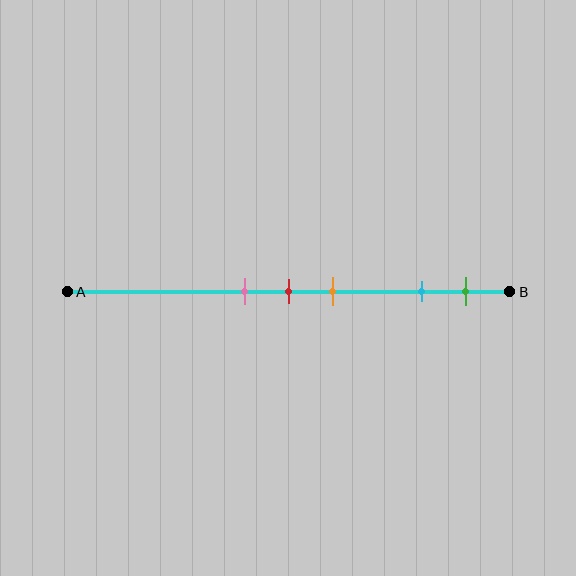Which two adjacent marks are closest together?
The pink and red marks are the closest adjacent pair.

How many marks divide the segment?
There are 5 marks dividing the segment.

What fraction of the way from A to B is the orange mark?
The orange mark is approximately 60% (0.6) of the way from A to B.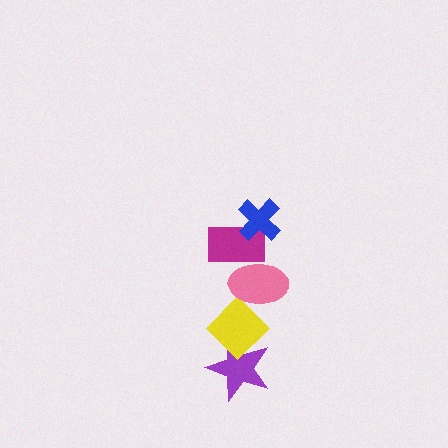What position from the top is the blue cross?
The blue cross is 1st from the top.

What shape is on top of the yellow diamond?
The pink ellipse is on top of the yellow diamond.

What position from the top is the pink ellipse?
The pink ellipse is 3rd from the top.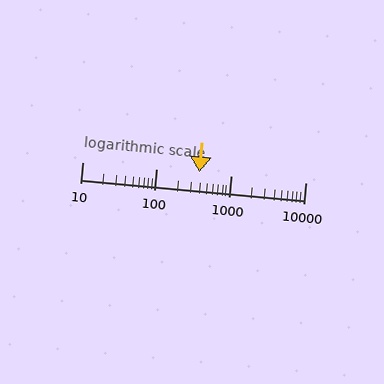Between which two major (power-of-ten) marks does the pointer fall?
The pointer is between 100 and 1000.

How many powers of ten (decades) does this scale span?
The scale spans 3 decades, from 10 to 10000.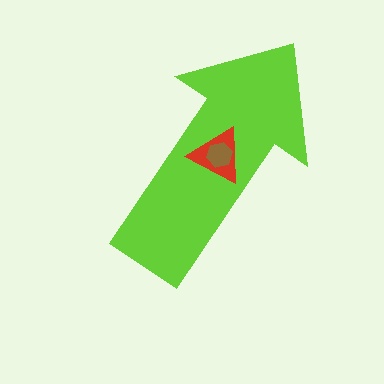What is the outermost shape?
The lime arrow.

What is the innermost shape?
The brown hexagon.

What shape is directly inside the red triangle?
The brown hexagon.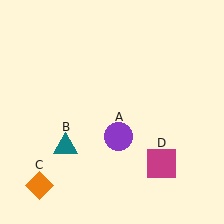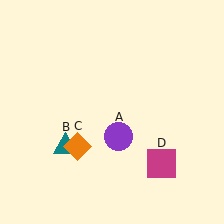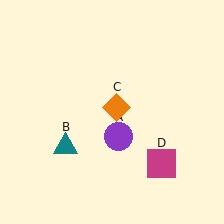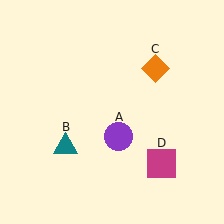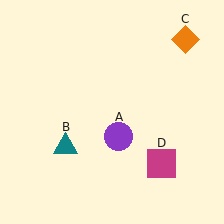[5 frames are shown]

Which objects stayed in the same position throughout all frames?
Purple circle (object A) and teal triangle (object B) and magenta square (object D) remained stationary.